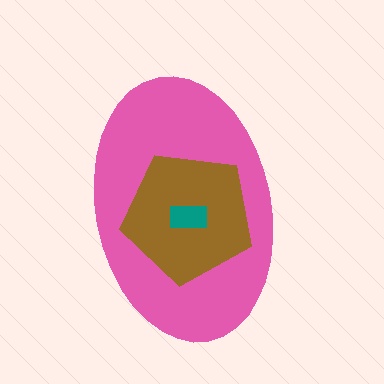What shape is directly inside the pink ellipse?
The brown pentagon.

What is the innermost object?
The teal rectangle.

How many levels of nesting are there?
3.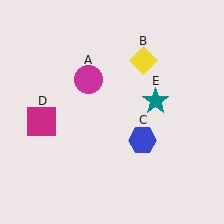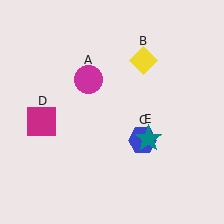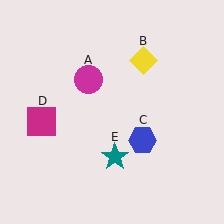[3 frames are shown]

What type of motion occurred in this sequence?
The teal star (object E) rotated clockwise around the center of the scene.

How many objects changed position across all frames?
1 object changed position: teal star (object E).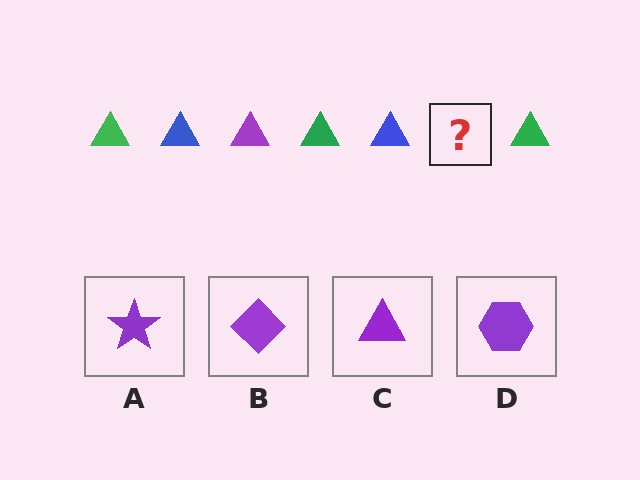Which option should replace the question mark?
Option C.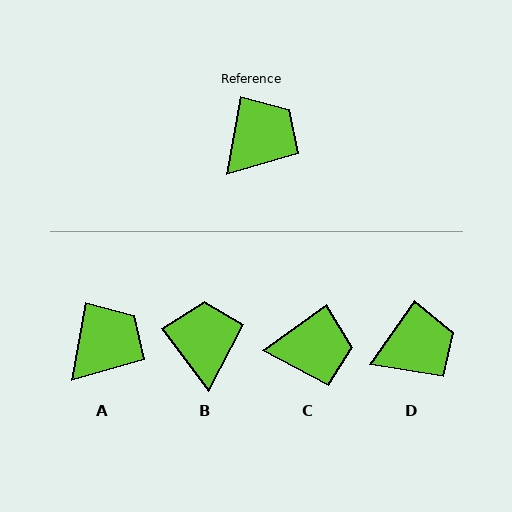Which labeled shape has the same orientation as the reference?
A.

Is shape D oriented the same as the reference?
No, it is off by about 25 degrees.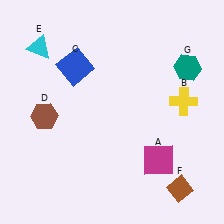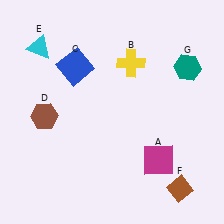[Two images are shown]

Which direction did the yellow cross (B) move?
The yellow cross (B) moved left.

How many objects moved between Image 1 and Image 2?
1 object moved between the two images.